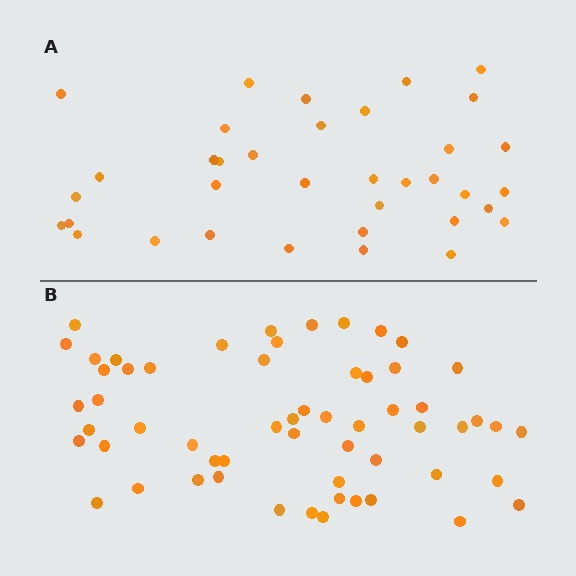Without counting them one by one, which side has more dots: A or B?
Region B (the bottom region) has more dots.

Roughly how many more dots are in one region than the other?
Region B has approximately 20 more dots than region A.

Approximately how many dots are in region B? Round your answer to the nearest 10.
About 60 dots. (The exact count is 58, which rounds to 60.)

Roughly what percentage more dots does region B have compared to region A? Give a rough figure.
About 60% more.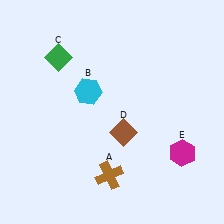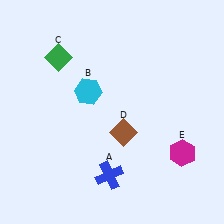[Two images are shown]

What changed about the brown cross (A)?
In Image 1, A is brown. In Image 2, it changed to blue.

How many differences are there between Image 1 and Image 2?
There is 1 difference between the two images.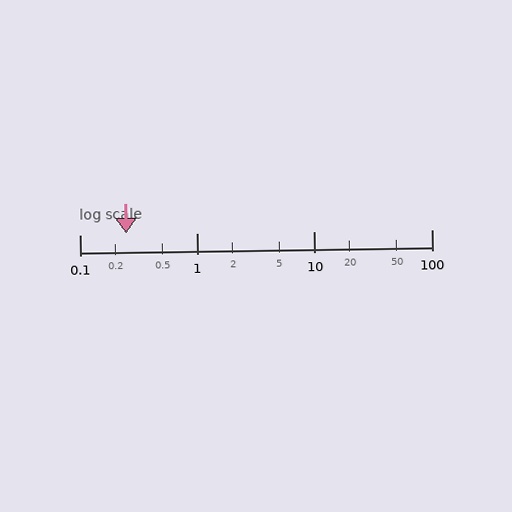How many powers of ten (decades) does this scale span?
The scale spans 3 decades, from 0.1 to 100.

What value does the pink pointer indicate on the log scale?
The pointer indicates approximately 0.25.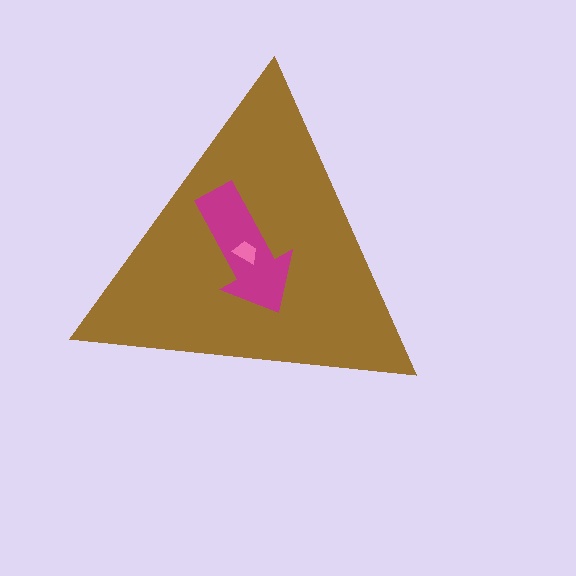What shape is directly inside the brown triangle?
The magenta arrow.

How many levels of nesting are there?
3.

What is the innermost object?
The pink trapezoid.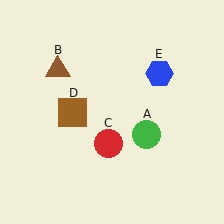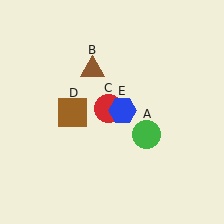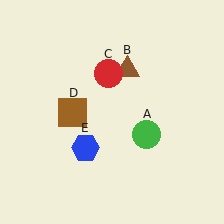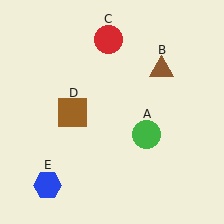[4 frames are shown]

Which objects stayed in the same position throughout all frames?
Green circle (object A) and brown square (object D) remained stationary.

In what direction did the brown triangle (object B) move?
The brown triangle (object B) moved right.